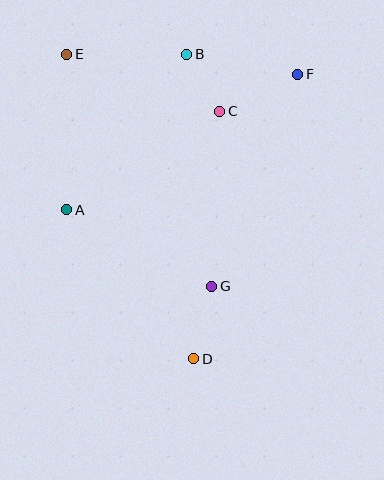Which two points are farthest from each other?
Points D and E are farthest from each other.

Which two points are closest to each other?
Points B and C are closest to each other.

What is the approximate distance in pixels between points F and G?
The distance between F and G is approximately 229 pixels.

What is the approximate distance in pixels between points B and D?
The distance between B and D is approximately 305 pixels.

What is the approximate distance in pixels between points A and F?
The distance between A and F is approximately 268 pixels.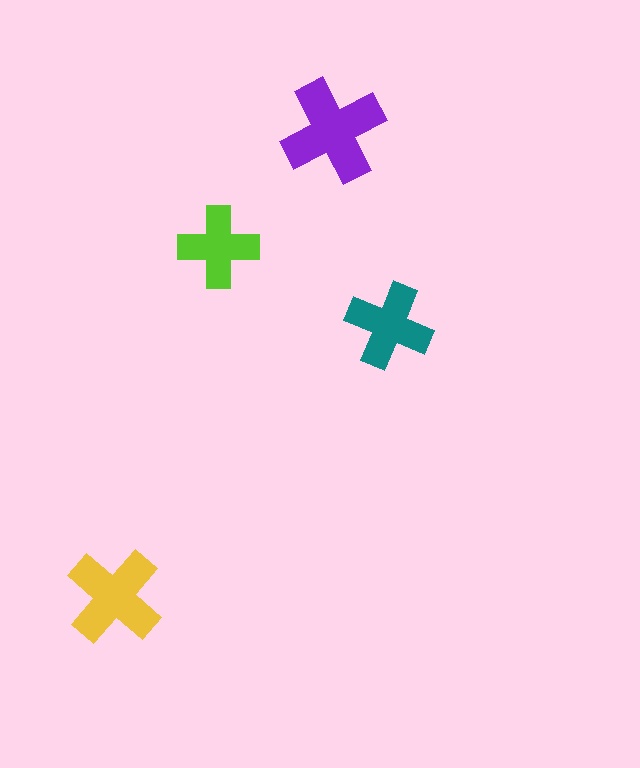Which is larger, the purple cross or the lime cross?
The purple one.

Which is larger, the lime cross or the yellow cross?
The yellow one.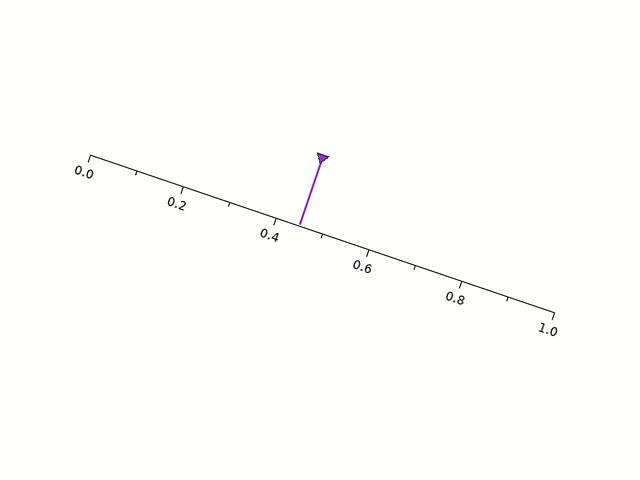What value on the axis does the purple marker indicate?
The marker indicates approximately 0.45.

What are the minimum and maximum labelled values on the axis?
The axis runs from 0.0 to 1.0.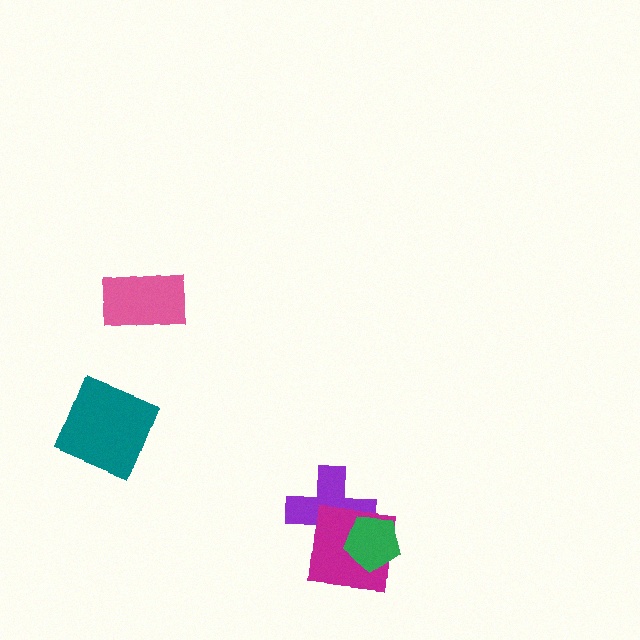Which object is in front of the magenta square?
The green pentagon is in front of the magenta square.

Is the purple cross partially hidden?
Yes, it is partially covered by another shape.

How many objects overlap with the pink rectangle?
0 objects overlap with the pink rectangle.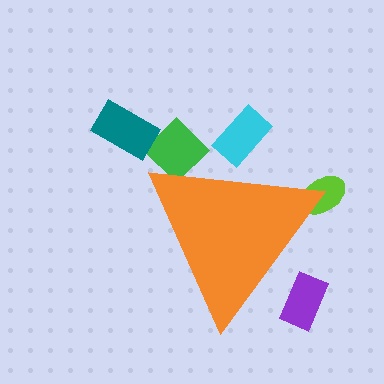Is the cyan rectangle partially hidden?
Yes, the cyan rectangle is partially hidden behind the orange triangle.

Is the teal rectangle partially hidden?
No, the teal rectangle is fully visible.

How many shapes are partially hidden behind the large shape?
4 shapes are partially hidden.